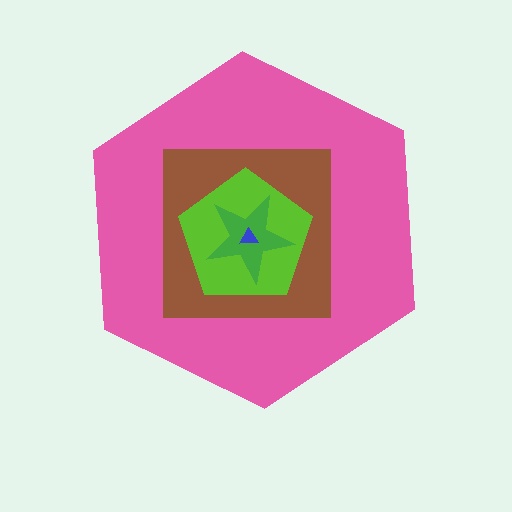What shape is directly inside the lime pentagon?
The green star.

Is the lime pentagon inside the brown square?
Yes.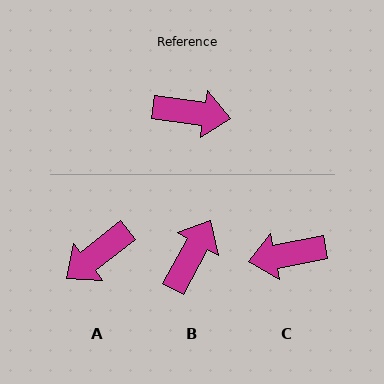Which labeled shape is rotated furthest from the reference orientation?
C, about 161 degrees away.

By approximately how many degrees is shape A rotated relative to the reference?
Approximately 133 degrees clockwise.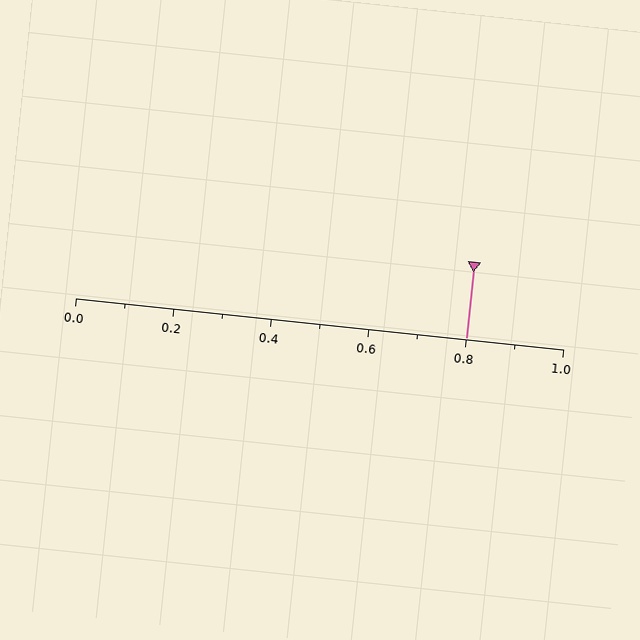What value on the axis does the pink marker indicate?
The marker indicates approximately 0.8.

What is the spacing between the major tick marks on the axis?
The major ticks are spaced 0.2 apart.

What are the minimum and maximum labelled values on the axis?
The axis runs from 0.0 to 1.0.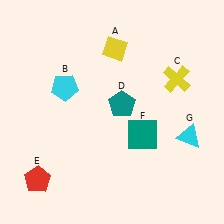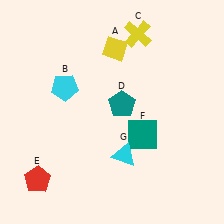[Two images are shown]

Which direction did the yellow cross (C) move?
The yellow cross (C) moved up.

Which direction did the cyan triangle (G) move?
The cyan triangle (G) moved left.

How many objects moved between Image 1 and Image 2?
2 objects moved between the two images.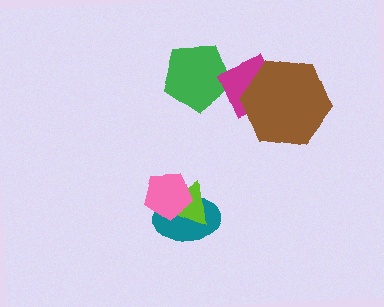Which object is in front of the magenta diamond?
The brown hexagon is in front of the magenta diamond.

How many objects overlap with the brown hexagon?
1 object overlaps with the brown hexagon.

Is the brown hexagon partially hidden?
No, no other shape covers it.